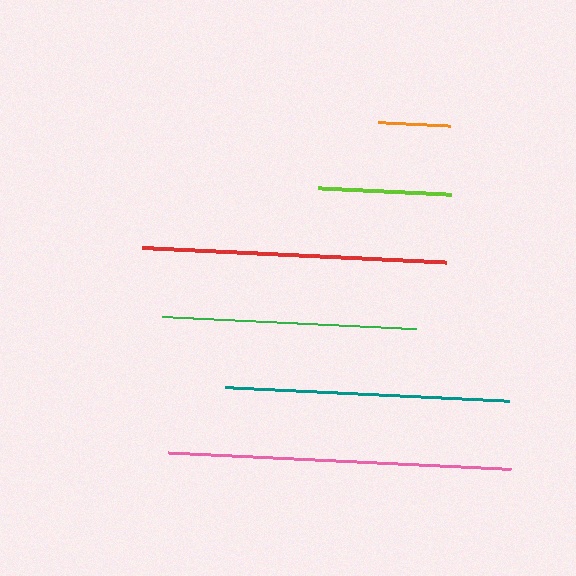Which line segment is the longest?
The pink line is the longest at approximately 343 pixels.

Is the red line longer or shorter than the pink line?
The pink line is longer than the red line.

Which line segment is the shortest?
The orange line is the shortest at approximately 72 pixels.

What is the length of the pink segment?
The pink segment is approximately 343 pixels long.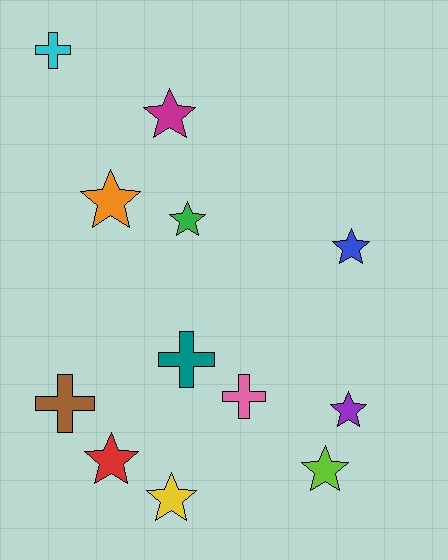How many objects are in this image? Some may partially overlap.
There are 12 objects.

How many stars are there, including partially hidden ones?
There are 8 stars.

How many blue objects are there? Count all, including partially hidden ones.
There is 1 blue object.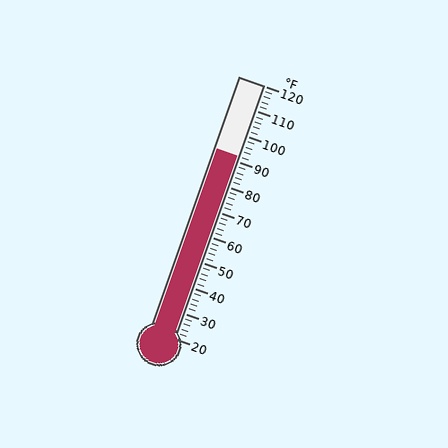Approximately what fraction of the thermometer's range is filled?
The thermometer is filled to approximately 70% of its range.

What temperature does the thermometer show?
The thermometer shows approximately 92°F.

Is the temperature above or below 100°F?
The temperature is below 100°F.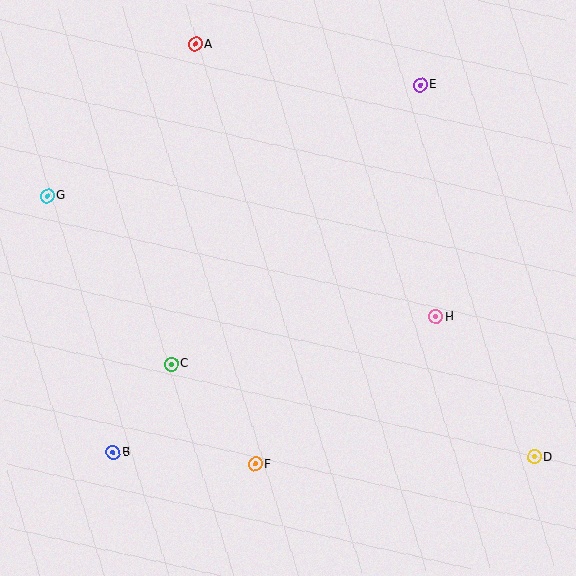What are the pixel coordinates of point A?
Point A is at (196, 44).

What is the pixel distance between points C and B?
The distance between C and B is 106 pixels.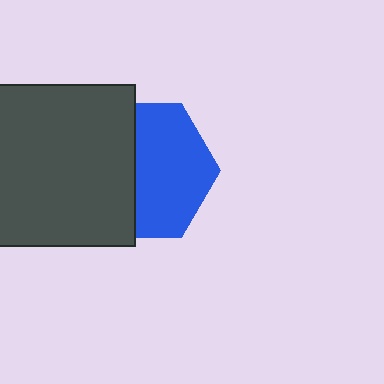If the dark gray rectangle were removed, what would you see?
You would see the complete blue hexagon.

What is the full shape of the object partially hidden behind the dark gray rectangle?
The partially hidden object is a blue hexagon.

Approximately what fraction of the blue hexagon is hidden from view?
Roughly 44% of the blue hexagon is hidden behind the dark gray rectangle.